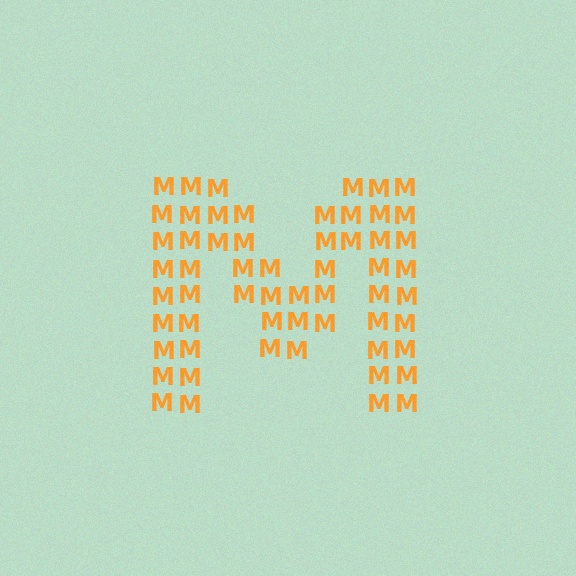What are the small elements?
The small elements are letter M's.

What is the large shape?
The large shape is the letter M.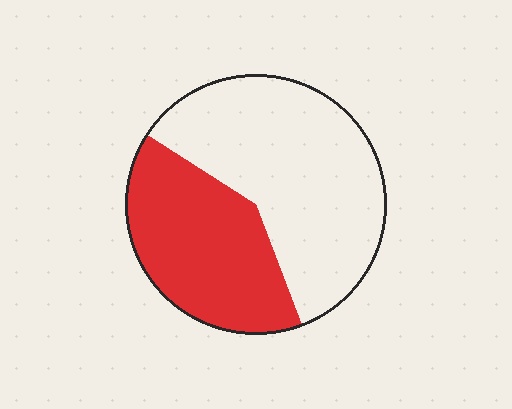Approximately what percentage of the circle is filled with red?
Approximately 40%.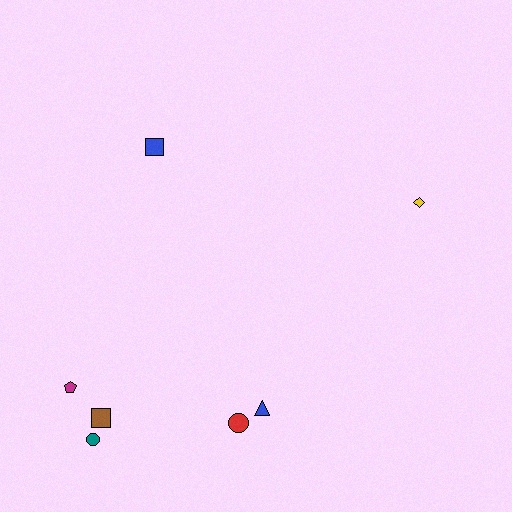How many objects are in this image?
There are 7 objects.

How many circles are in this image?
There are 2 circles.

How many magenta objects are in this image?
There is 1 magenta object.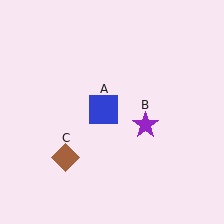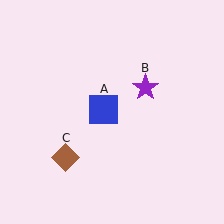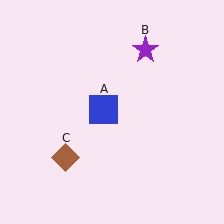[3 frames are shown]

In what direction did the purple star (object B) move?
The purple star (object B) moved up.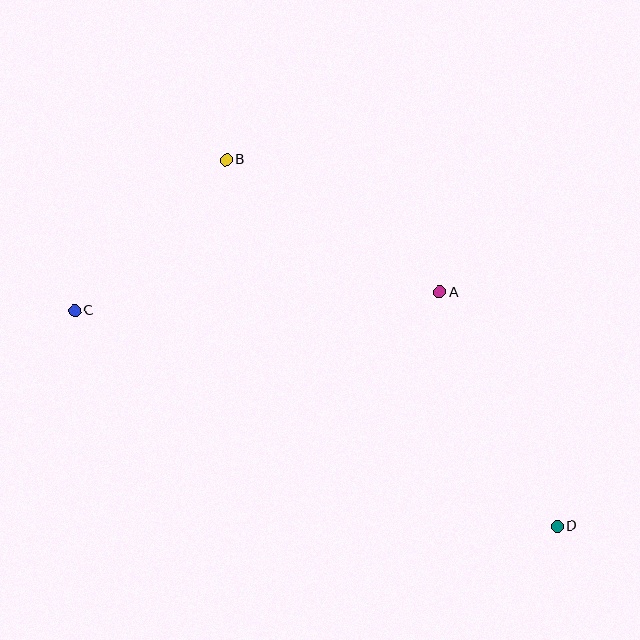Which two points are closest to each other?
Points B and C are closest to each other.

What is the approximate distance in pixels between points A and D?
The distance between A and D is approximately 262 pixels.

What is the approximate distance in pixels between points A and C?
The distance between A and C is approximately 365 pixels.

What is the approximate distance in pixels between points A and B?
The distance between A and B is approximately 252 pixels.